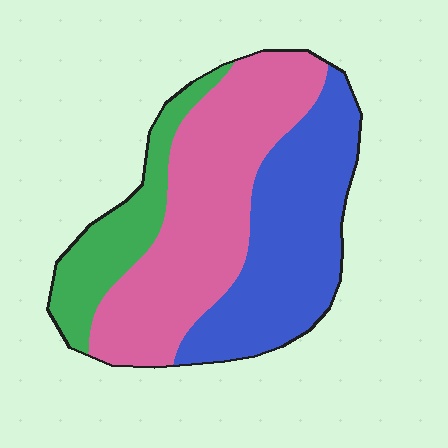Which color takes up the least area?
Green, at roughly 20%.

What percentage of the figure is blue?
Blue covers around 35% of the figure.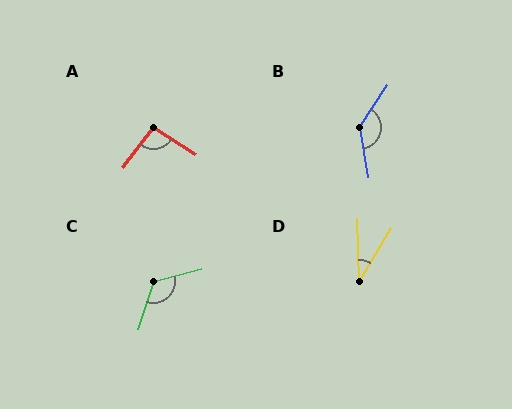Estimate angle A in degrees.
Approximately 95 degrees.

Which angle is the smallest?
D, at approximately 33 degrees.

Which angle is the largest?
B, at approximately 136 degrees.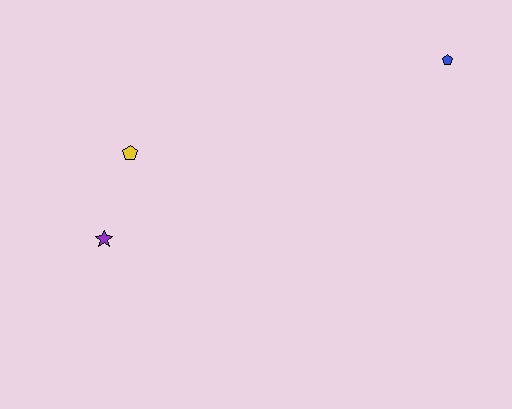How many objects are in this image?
There are 3 objects.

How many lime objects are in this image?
There are no lime objects.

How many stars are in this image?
There is 1 star.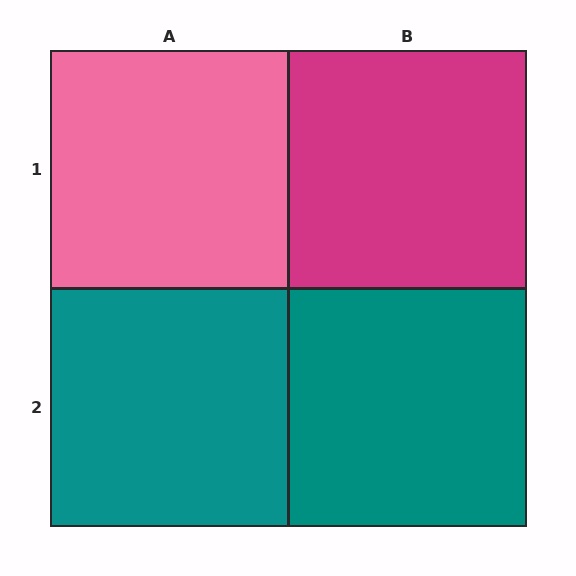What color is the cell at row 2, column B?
Teal.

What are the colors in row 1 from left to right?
Pink, magenta.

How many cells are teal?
2 cells are teal.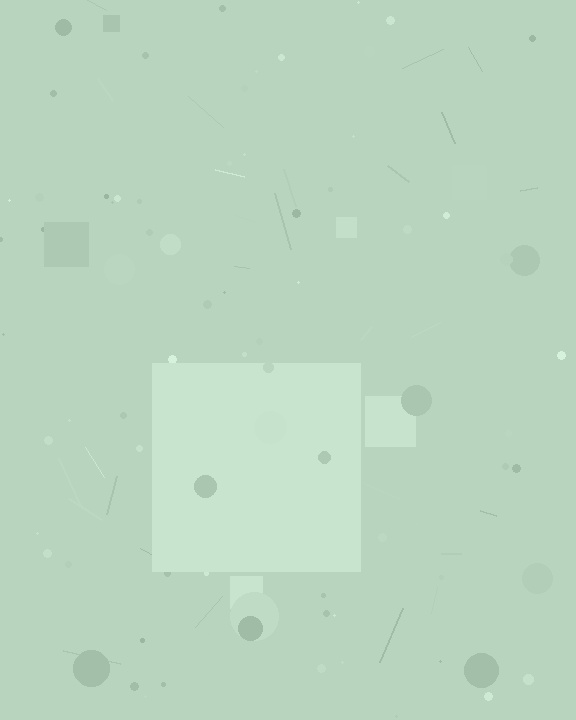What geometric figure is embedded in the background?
A square is embedded in the background.